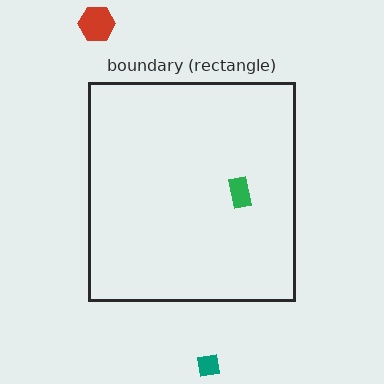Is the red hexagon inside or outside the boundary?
Outside.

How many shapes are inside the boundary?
1 inside, 2 outside.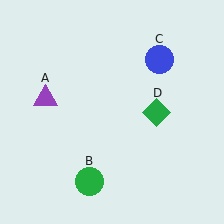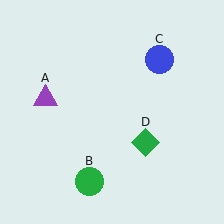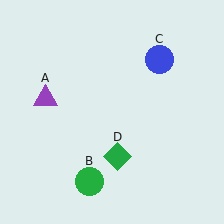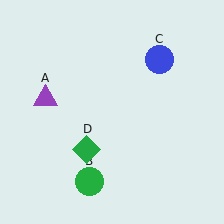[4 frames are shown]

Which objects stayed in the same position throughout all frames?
Purple triangle (object A) and green circle (object B) and blue circle (object C) remained stationary.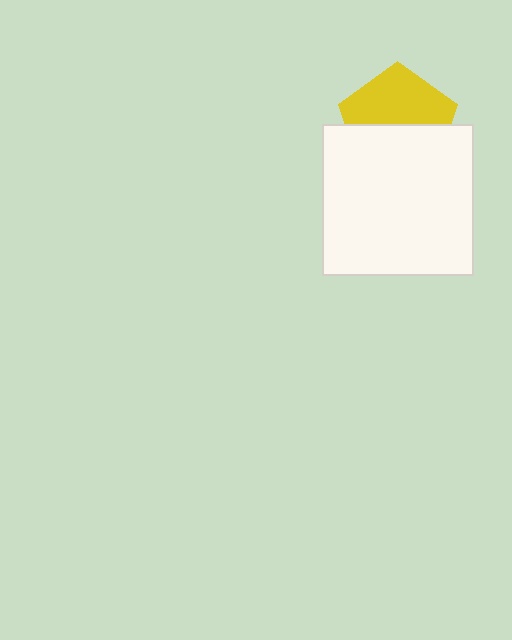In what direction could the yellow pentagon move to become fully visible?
The yellow pentagon could move up. That would shift it out from behind the white square entirely.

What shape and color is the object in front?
The object in front is a white square.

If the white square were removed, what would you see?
You would see the complete yellow pentagon.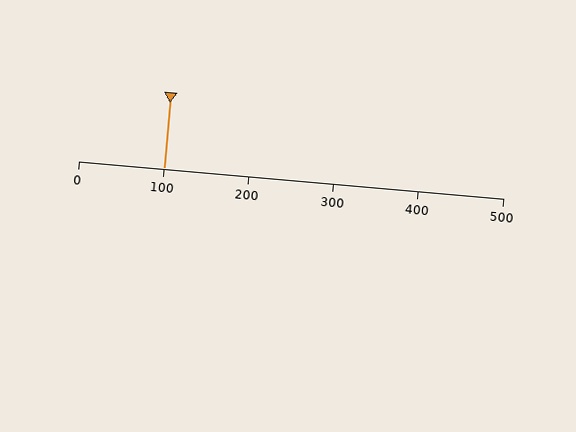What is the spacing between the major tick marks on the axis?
The major ticks are spaced 100 apart.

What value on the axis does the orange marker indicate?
The marker indicates approximately 100.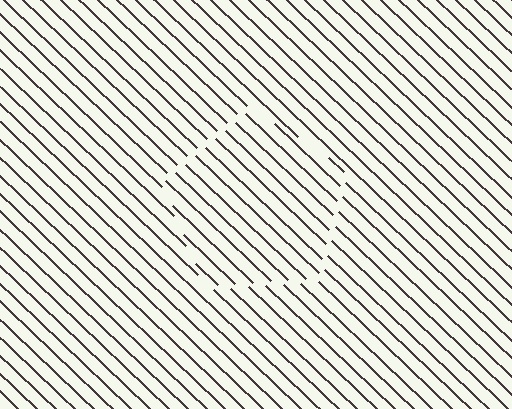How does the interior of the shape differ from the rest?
The interior of the shape contains the same grating, shifted by half a period — the contour is defined by the phase discontinuity where line-ends from the inner and outer gratings abut.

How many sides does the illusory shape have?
5 sides — the line-ends trace a pentagon.